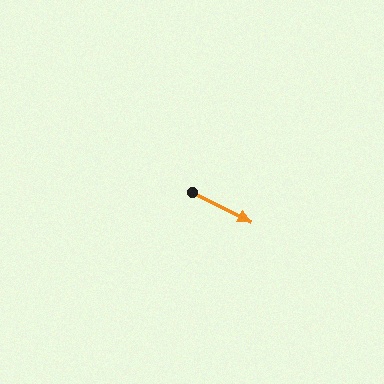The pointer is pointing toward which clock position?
Roughly 4 o'clock.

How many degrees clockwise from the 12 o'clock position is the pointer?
Approximately 117 degrees.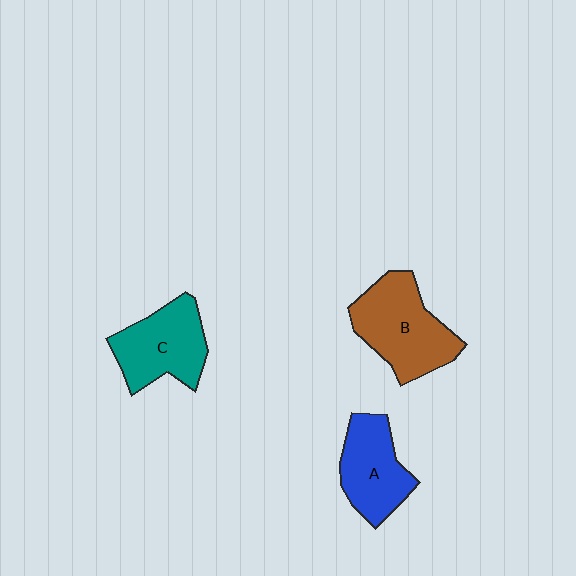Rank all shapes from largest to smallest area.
From largest to smallest: B (brown), C (teal), A (blue).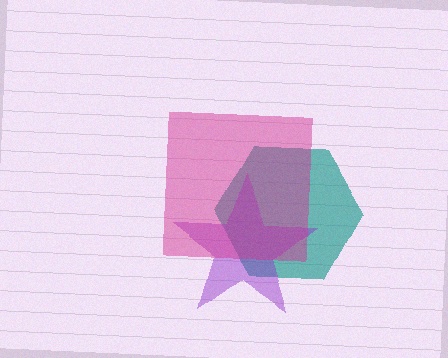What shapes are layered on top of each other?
The layered shapes are: a teal hexagon, a purple star, a magenta square.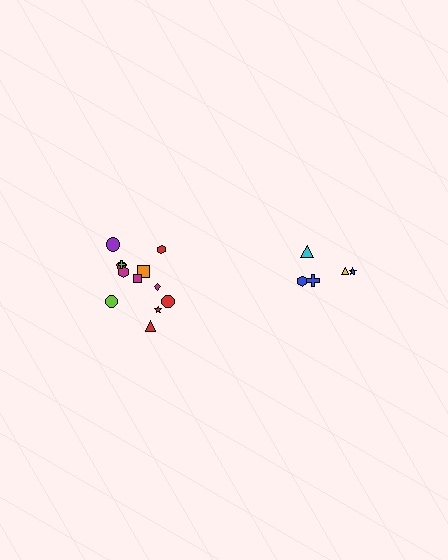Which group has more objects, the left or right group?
The left group.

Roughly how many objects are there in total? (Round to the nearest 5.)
Roughly 15 objects in total.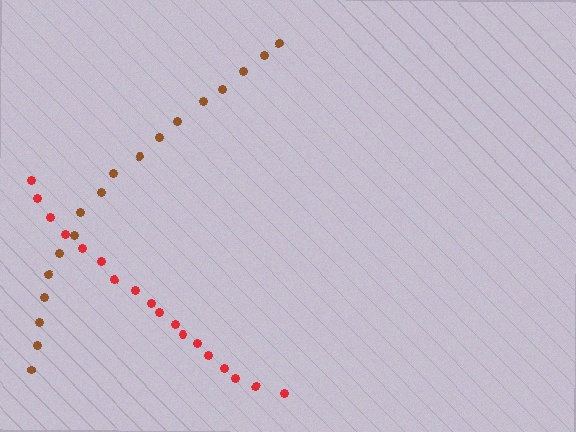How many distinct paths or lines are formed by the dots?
There are 2 distinct paths.